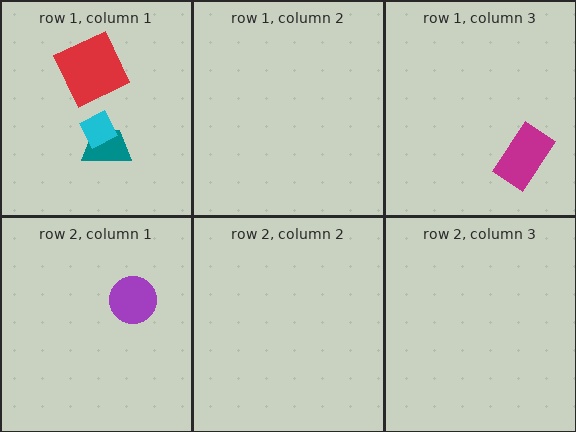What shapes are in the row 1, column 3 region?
The magenta rectangle.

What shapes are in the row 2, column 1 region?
The purple circle.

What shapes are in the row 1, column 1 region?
The red square, the teal trapezoid, the cyan diamond.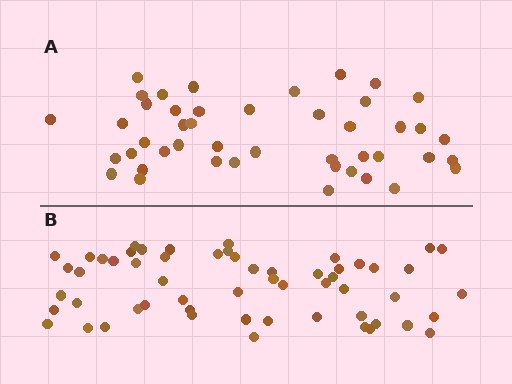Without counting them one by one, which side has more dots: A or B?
Region B (the bottom region) has more dots.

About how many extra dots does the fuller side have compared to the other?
Region B has roughly 12 or so more dots than region A.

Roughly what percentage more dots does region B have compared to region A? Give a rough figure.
About 25% more.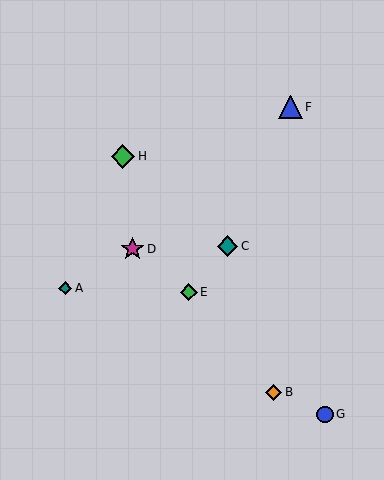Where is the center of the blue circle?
The center of the blue circle is at (325, 414).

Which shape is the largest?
The green diamond (labeled H) is the largest.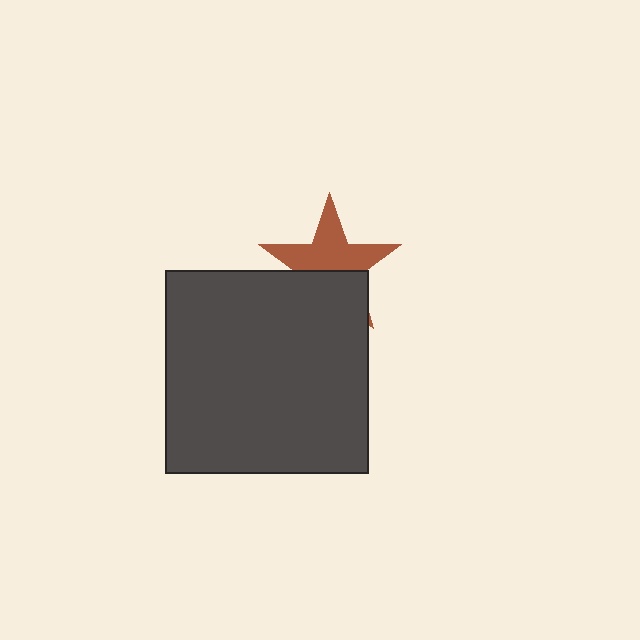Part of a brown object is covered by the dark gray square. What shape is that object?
It is a star.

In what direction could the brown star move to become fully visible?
The brown star could move up. That would shift it out from behind the dark gray square entirely.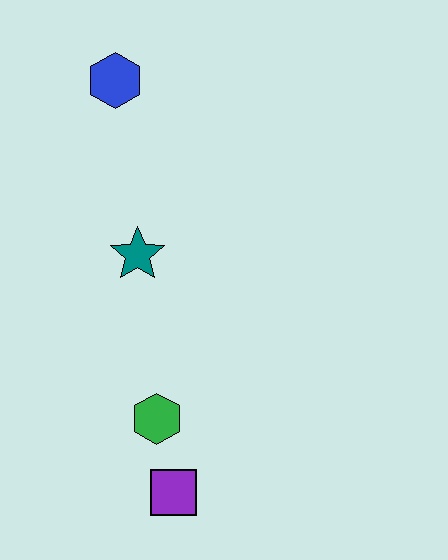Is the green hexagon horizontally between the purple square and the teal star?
Yes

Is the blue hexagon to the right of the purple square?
No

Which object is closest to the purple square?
The green hexagon is closest to the purple square.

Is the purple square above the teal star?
No